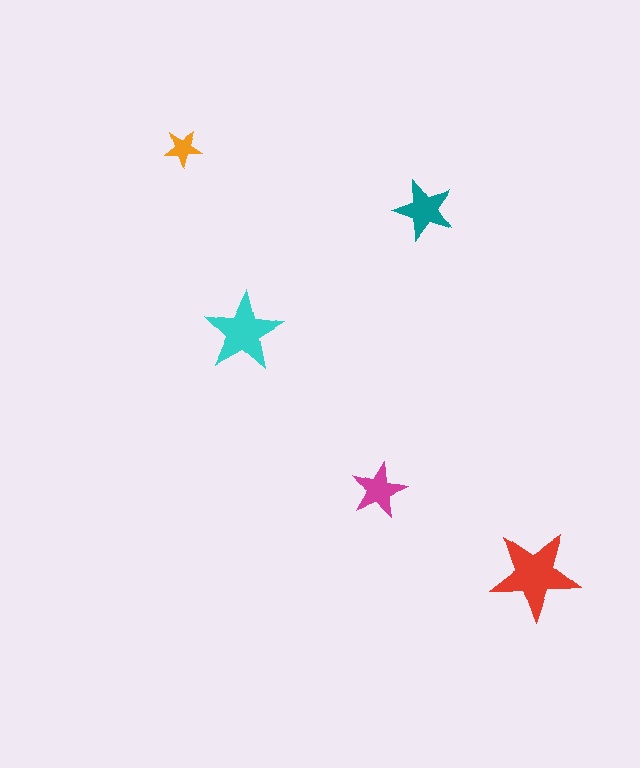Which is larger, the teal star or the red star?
The red one.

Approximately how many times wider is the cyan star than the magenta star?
About 1.5 times wider.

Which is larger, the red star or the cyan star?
The red one.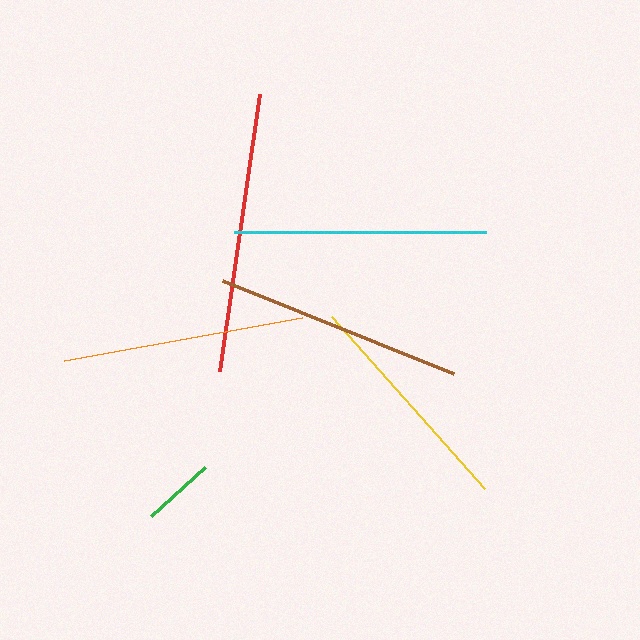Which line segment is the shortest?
The green line is the shortest at approximately 73 pixels.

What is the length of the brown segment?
The brown segment is approximately 249 pixels long.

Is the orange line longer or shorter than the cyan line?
The cyan line is longer than the orange line.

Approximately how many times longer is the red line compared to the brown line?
The red line is approximately 1.1 times the length of the brown line.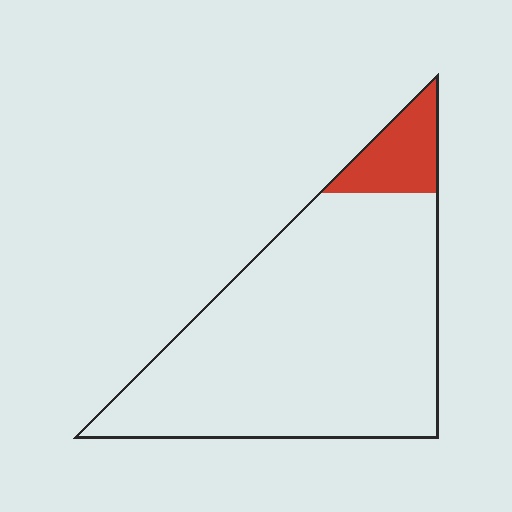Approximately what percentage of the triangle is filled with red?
Approximately 10%.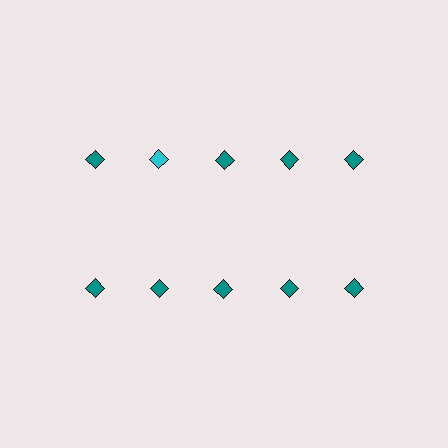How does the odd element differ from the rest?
It has a different color: cyan instead of teal.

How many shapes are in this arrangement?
There are 10 shapes arranged in a grid pattern.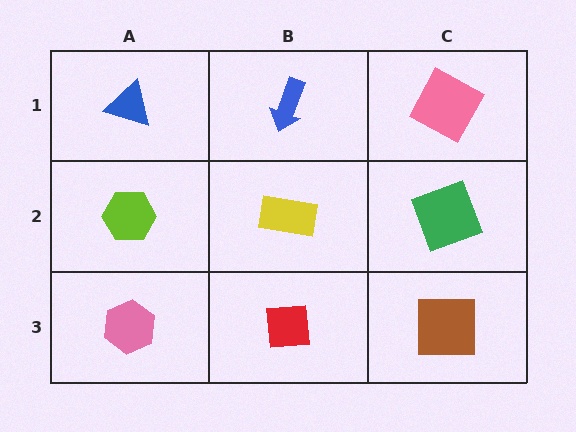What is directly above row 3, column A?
A lime hexagon.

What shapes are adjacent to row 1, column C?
A green square (row 2, column C), a blue arrow (row 1, column B).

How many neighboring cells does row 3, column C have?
2.